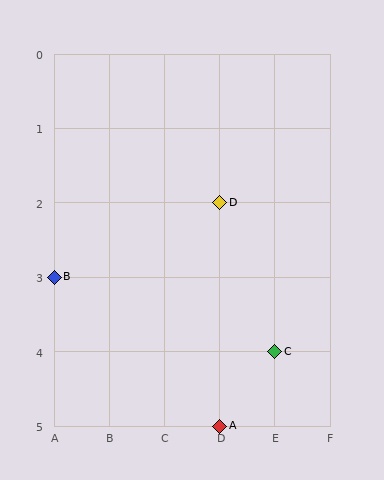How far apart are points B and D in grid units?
Points B and D are 3 columns and 1 row apart (about 3.2 grid units diagonally).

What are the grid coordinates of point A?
Point A is at grid coordinates (D, 5).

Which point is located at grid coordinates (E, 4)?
Point C is at (E, 4).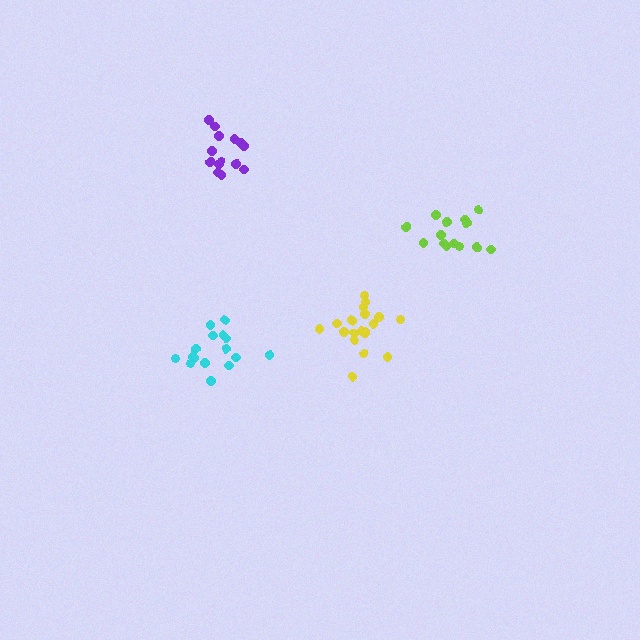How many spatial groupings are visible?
There are 4 spatial groupings.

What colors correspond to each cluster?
The clusters are colored: yellow, cyan, lime, purple.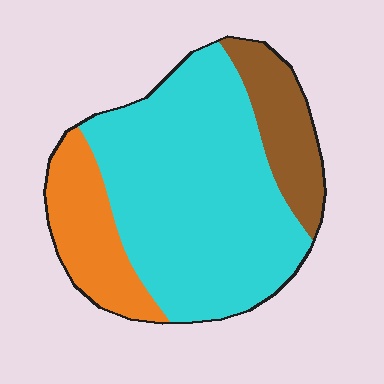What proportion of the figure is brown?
Brown covers 16% of the figure.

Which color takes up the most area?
Cyan, at roughly 65%.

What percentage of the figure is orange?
Orange takes up about one fifth (1/5) of the figure.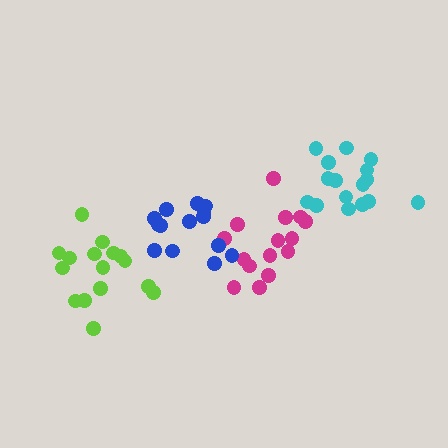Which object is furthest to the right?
The cyan cluster is rightmost.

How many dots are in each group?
Group 1: 16 dots, Group 2: 15 dots, Group 3: 14 dots, Group 4: 16 dots (61 total).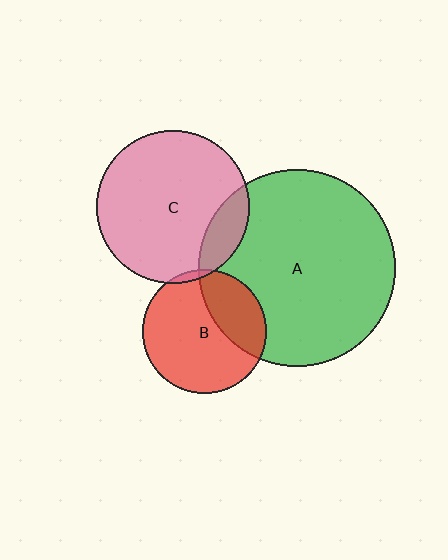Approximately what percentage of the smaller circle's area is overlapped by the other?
Approximately 30%.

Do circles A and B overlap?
Yes.